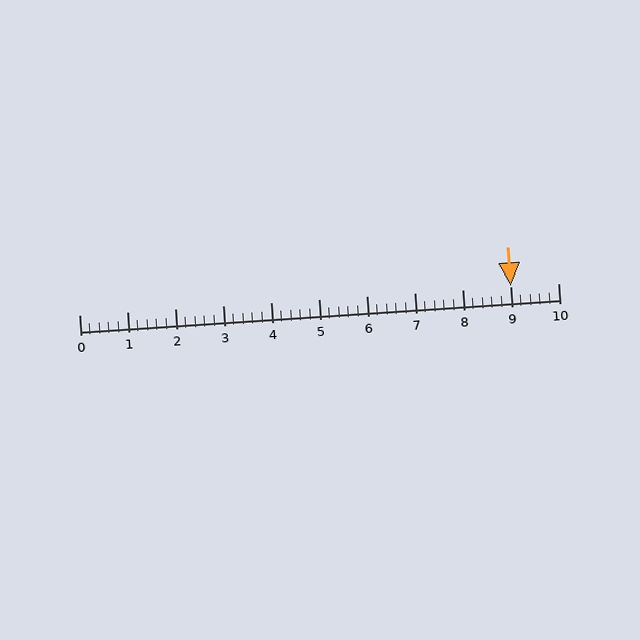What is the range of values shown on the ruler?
The ruler shows values from 0 to 10.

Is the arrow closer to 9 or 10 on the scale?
The arrow is closer to 9.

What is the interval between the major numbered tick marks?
The major tick marks are spaced 1 units apart.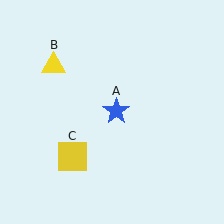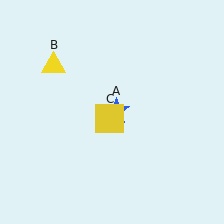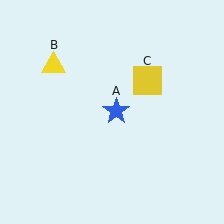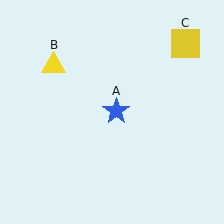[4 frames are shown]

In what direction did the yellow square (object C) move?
The yellow square (object C) moved up and to the right.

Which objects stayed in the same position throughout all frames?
Blue star (object A) and yellow triangle (object B) remained stationary.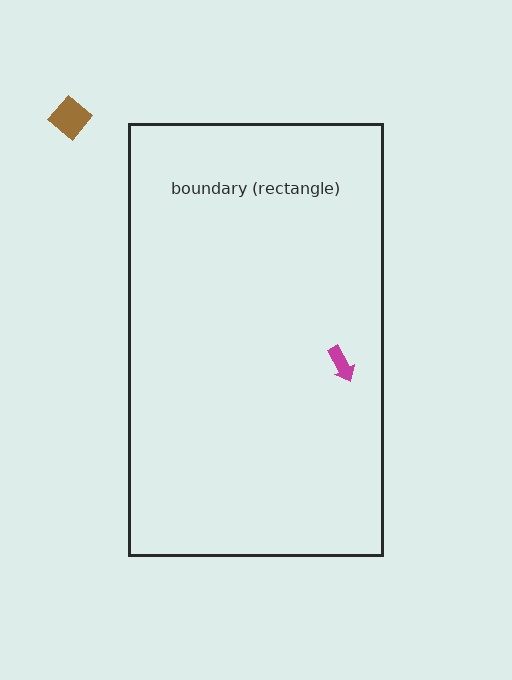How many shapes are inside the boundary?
1 inside, 1 outside.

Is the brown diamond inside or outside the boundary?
Outside.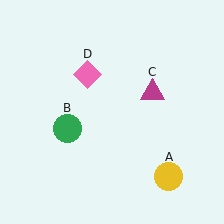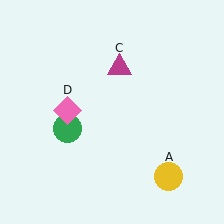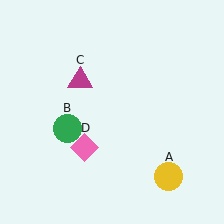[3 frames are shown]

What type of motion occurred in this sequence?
The magenta triangle (object C), pink diamond (object D) rotated counterclockwise around the center of the scene.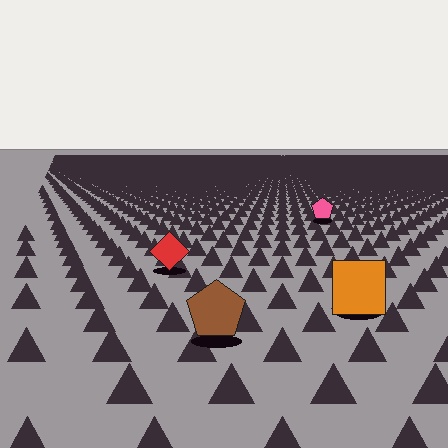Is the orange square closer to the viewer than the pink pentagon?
Yes. The orange square is closer — you can tell from the texture gradient: the ground texture is coarser near it.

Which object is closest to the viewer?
The brown pentagon is closest. The texture marks near it are larger and more spread out.